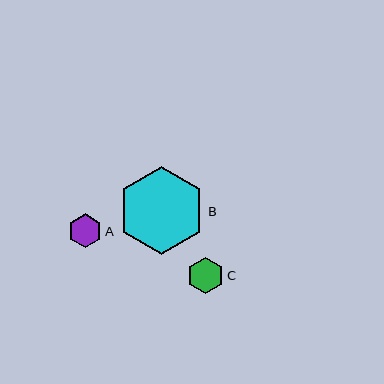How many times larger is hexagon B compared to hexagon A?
Hexagon B is approximately 2.6 times the size of hexagon A.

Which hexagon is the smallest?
Hexagon A is the smallest with a size of approximately 34 pixels.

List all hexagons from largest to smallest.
From largest to smallest: B, C, A.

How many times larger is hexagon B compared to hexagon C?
Hexagon B is approximately 2.4 times the size of hexagon C.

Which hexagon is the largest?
Hexagon B is the largest with a size of approximately 87 pixels.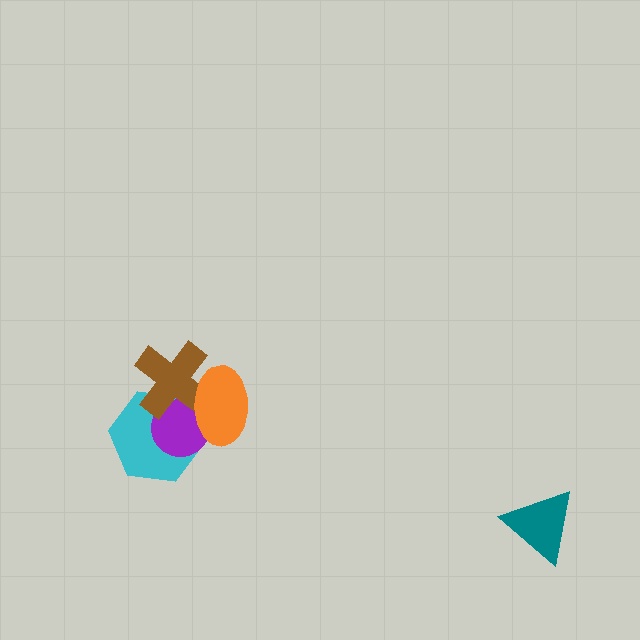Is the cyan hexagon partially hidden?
Yes, it is partially covered by another shape.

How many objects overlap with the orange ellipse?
3 objects overlap with the orange ellipse.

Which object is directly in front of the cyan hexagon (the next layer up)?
The purple circle is directly in front of the cyan hexagon.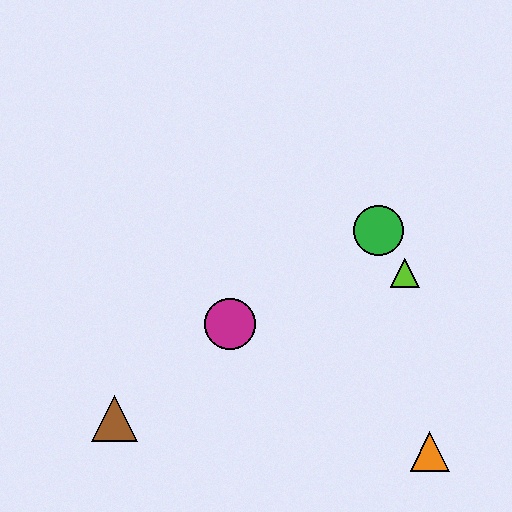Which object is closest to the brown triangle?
The magenta circle is closest to the brown triangle.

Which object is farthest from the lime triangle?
The brown triangle is farthest from the lime triangle.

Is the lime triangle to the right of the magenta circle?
Yes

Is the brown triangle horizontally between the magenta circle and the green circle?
No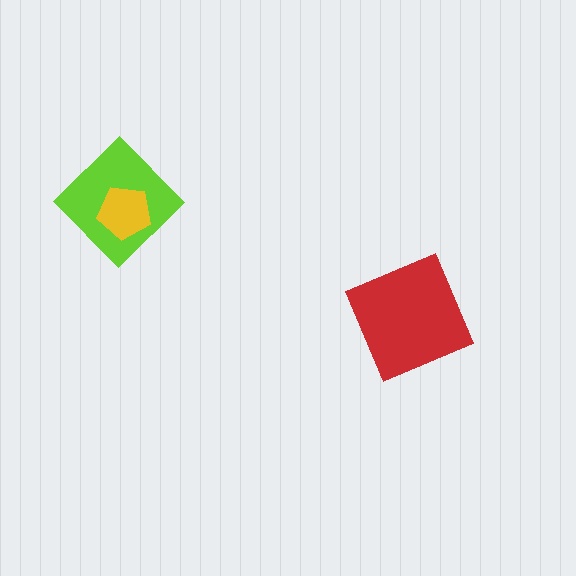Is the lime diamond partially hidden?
Yes, it is partially covered by another shape.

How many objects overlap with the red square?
0 objects overlap with the red square.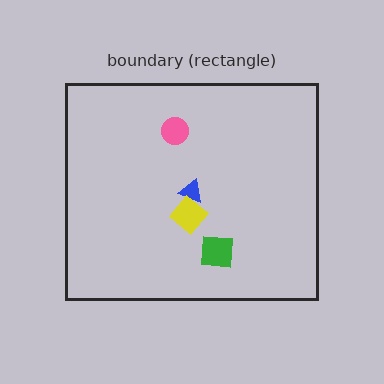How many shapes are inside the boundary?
4 inside, 0 outside.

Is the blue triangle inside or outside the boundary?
Inside.